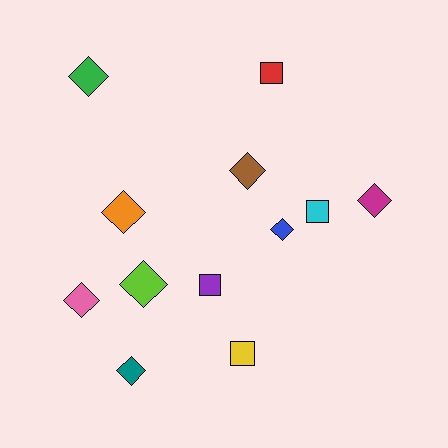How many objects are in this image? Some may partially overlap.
There are 12 objects.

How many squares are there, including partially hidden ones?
There are 4 squares.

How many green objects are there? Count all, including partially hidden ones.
There is 1 green object.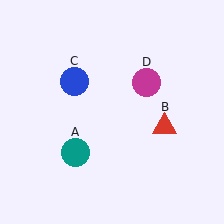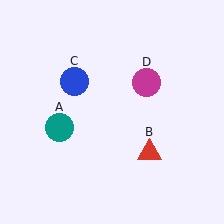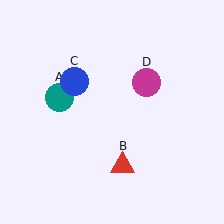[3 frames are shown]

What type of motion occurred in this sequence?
The teal circle (object A), red triangle (object B) rotated clockwise around the center of the scene.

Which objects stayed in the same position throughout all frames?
Blue circle (object C) and magenta circle (object D) remained stationary.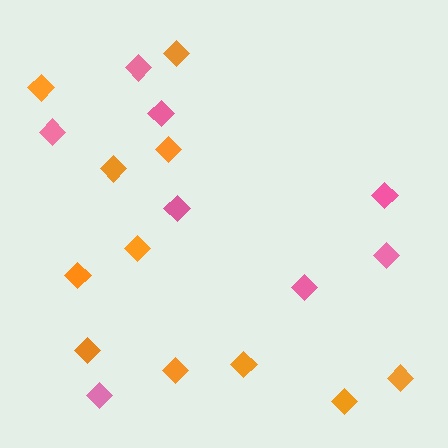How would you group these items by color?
There are 2 groups: one group of orange diamonds (11) and one group of pink diamonds (8).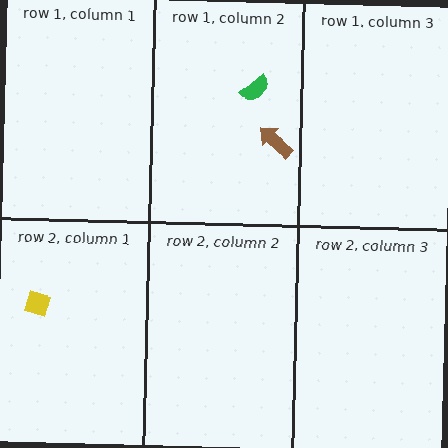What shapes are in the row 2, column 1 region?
The yellow diamond.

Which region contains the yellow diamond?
The row 2, column 1 region.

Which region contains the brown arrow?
The row 1, column 2 region.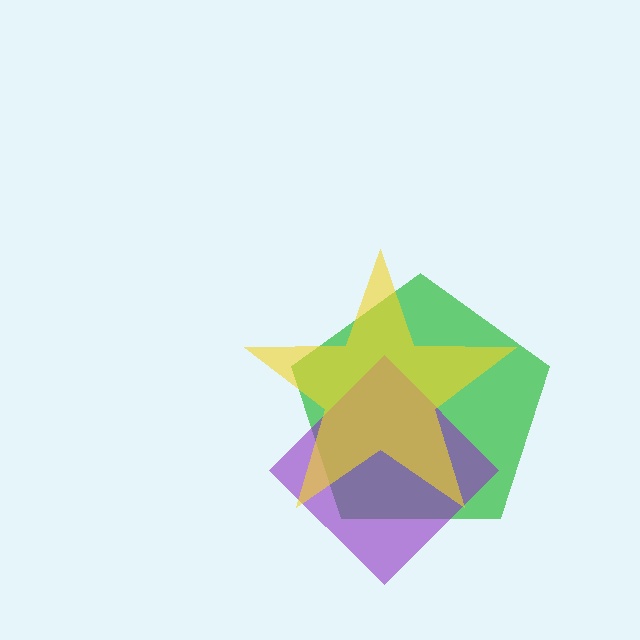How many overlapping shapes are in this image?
There are 3 overlapping shapes in the image.